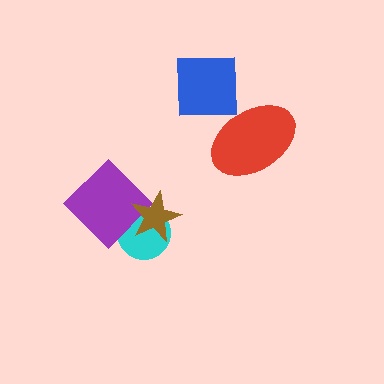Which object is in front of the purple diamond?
The brown star is in front of the purple diamond.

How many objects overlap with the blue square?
0 objects overlap with the blue square.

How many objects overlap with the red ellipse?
0 objects overlap with the red ellipse.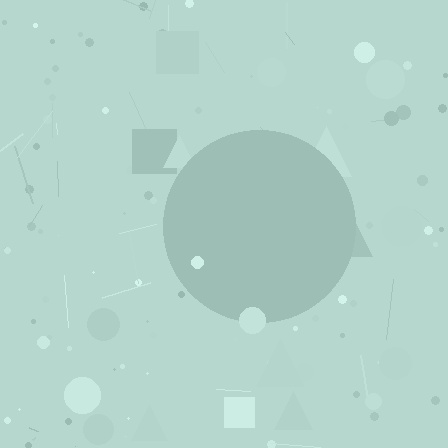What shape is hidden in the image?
A circle is hidden in the image.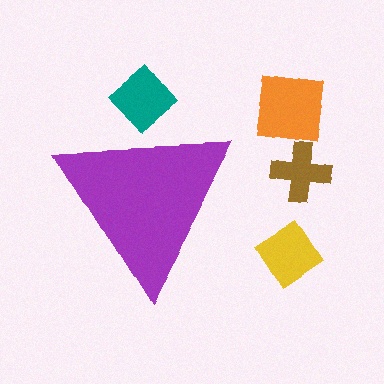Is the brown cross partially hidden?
No, the brown cross is fully visible.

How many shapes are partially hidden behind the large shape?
1 shape is partially hidden.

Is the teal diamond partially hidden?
Yes, the teal diamond is partially hidden behind the purple triangle.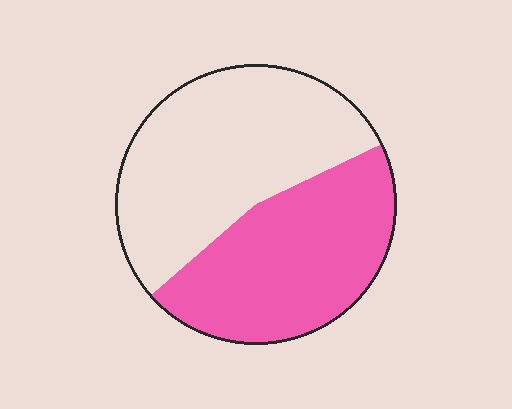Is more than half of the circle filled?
No.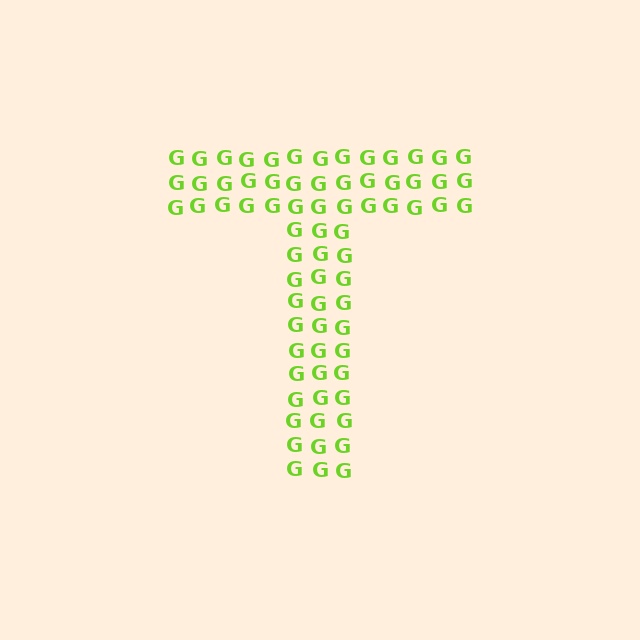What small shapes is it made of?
It is made of small letter G's.